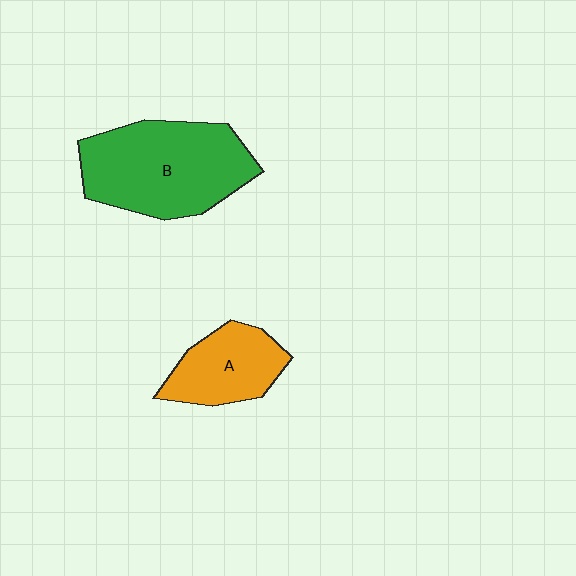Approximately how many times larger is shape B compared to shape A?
Approximately 1.9 times.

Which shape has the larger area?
Shape B (green).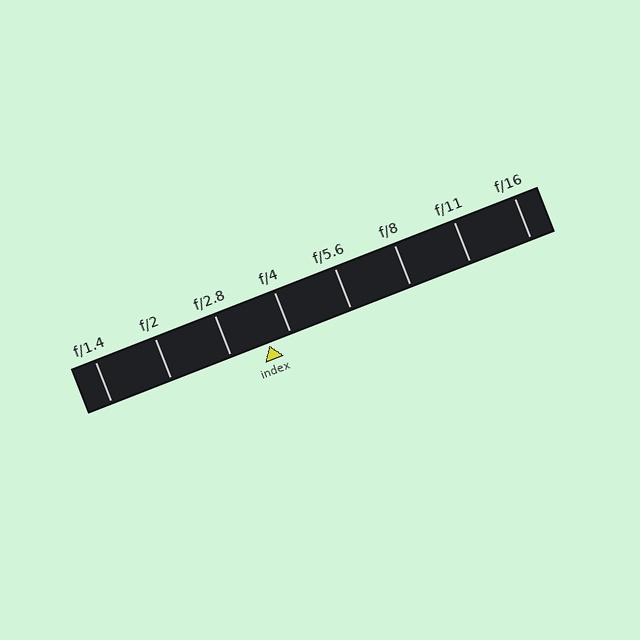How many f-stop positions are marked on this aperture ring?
There are 8 f-stop positions marked.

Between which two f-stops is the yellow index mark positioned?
The index mark is between f/2.8 and f/4.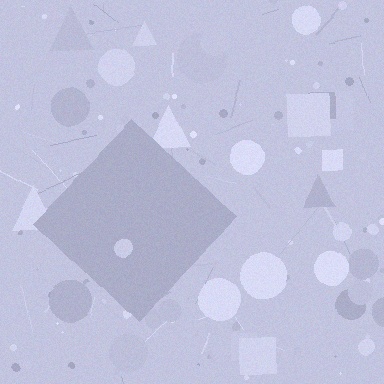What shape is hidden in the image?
A diamond is hidden in the image.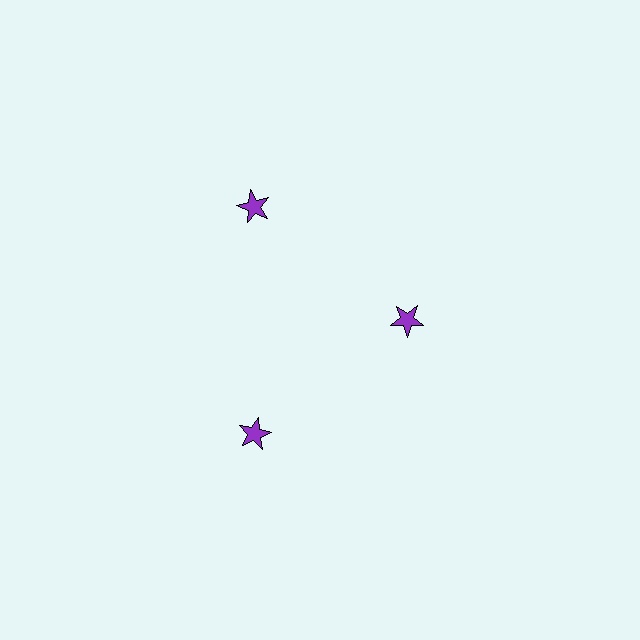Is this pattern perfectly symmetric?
No. The 3 purple stars are arranged in a ring, but one element near the 3 o'clock position is pulled inward toward the center, breaking the 3-fold rotational symmetry.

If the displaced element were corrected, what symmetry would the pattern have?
It would have 3-fold rotational symmetry — the pattern would map onto itself every 120 degrees.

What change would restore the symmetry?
The symmetry would be restored by moving it outward, back onto the ring so that all 3 stars sit at equal angles and equal distance from the center.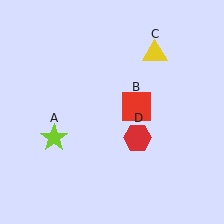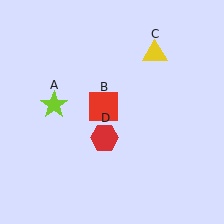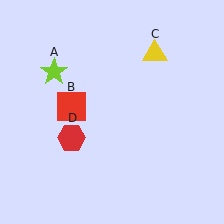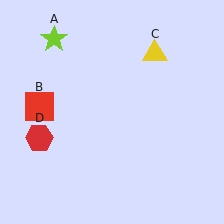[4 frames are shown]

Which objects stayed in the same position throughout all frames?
Yellow triangle (object C) remained stationary.